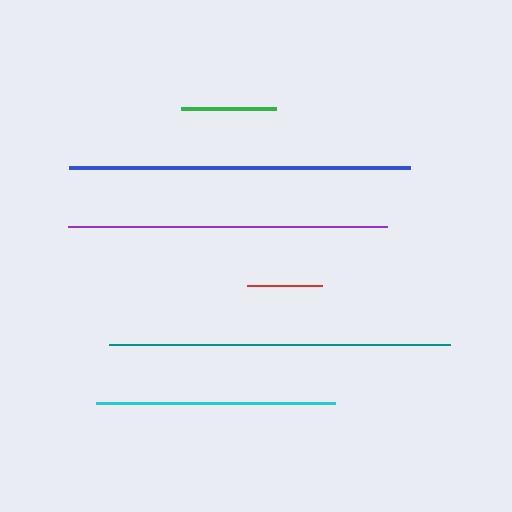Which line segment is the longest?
The blue line is the longest at approximately 342 pixels.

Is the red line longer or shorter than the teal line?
The teal line is longer than the red line.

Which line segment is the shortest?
The red line is the shortest at approximately 75 pixels.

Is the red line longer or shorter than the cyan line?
The cyan line is longer than the red line.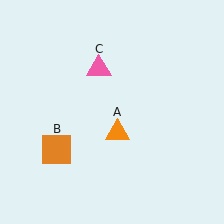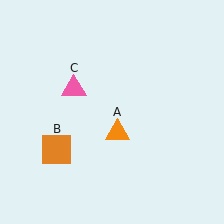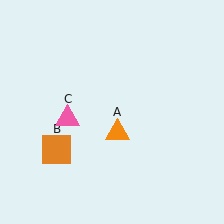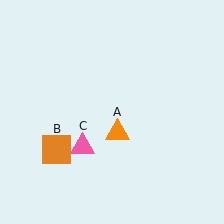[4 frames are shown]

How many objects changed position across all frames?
1 object changed position: pink triangle (object C).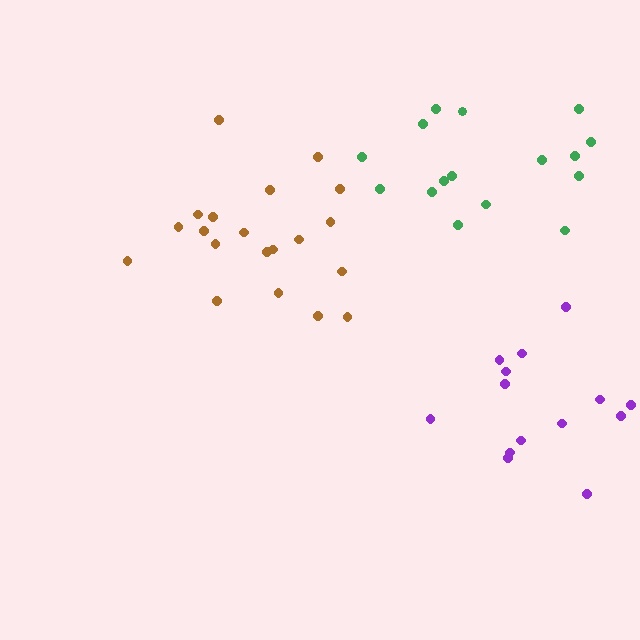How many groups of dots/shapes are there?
There are 3 groups.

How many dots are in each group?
Group 1: 14 dots, Group 2: 16 dots, Group 3: 20 dots (50 total).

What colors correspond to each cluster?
The clusters are colored: purple, green, brown.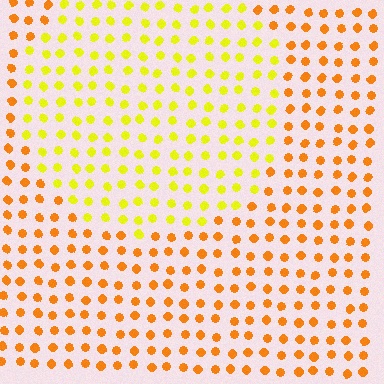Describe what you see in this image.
The image is filled with small orange elements in a uniform arrangement. A circle-shaped region is visible where the elements are tinted to a slightly different hue, forming a subtle color boundary.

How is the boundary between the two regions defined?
The boundary is defined purely by a slight shift in hue (about 35 degrees). Spacing, size, and orientation are identical on both sides.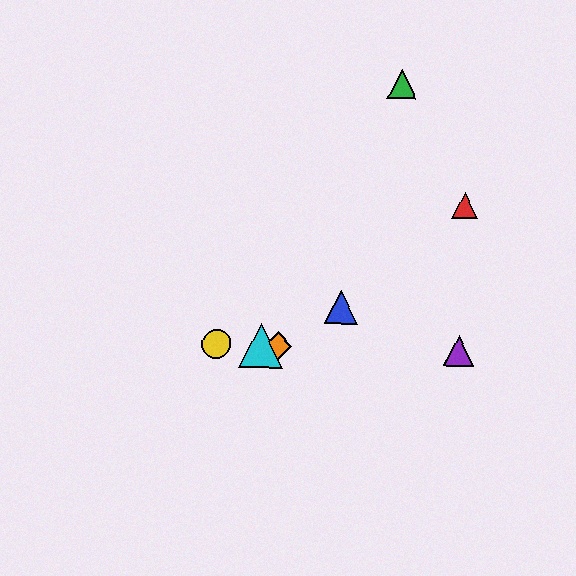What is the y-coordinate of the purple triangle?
The purple triangle is at y≈351.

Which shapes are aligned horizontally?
The yellow circle, the purple triangle, the orange diamond, the cyan triangle are aligned horizontally.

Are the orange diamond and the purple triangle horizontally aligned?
Yes, both are at y≈346.